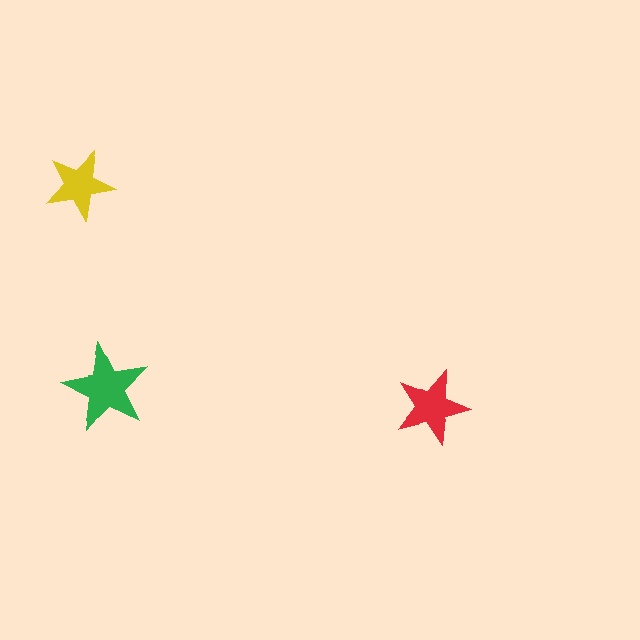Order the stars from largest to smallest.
the green one, the red one, the yellow one.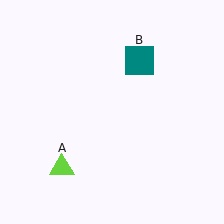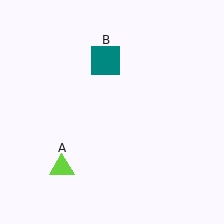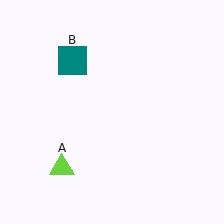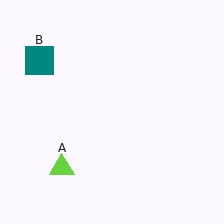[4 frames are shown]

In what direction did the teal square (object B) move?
The teal square (object B) moved left.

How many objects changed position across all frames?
1 object changed position: teal square (object B).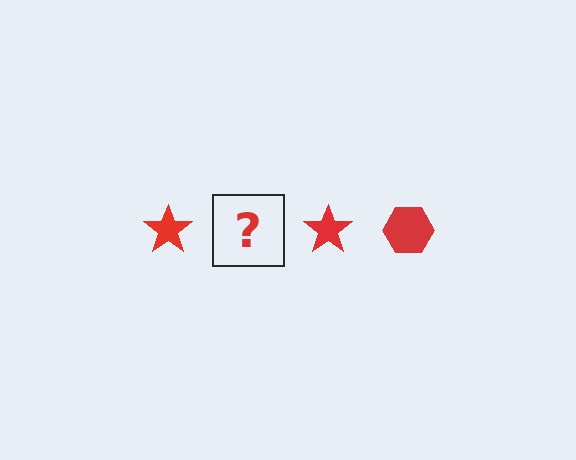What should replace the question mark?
The question mark should be replaced with a red hexagon.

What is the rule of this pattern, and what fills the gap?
The rule is that the pattern cycles through star, hexagon shapes in red. The gap should be filled with a red hexagon.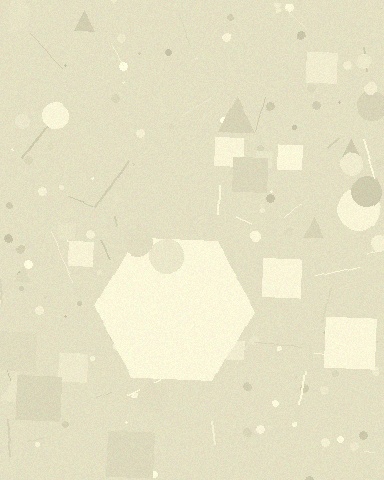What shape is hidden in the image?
A hexagon is hidden in the image.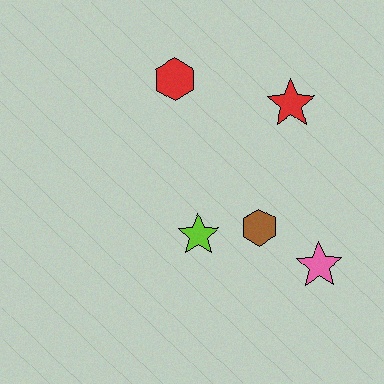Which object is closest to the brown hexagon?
The lime star is closest to the brown hexagon.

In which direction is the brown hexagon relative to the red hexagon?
The brown hexagon is below the red hexagon.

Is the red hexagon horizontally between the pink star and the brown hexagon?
No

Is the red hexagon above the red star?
Yes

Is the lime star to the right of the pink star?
No